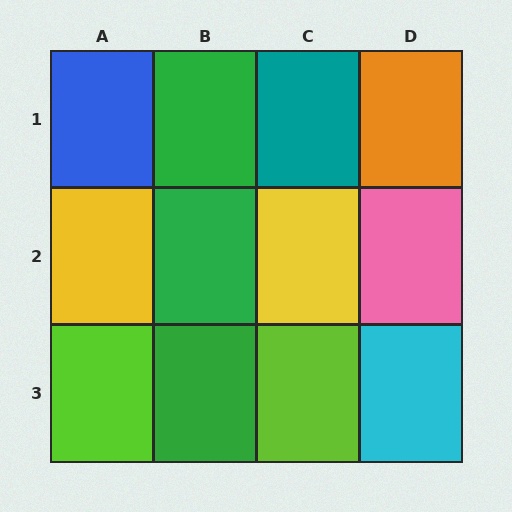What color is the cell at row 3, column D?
Cyan.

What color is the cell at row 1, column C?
Teal.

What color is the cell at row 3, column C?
Lime.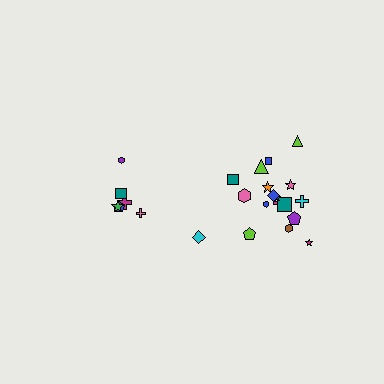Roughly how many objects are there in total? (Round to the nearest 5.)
Roughly 25 objects in total.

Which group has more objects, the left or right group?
The right group.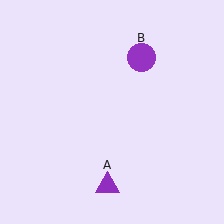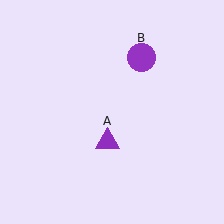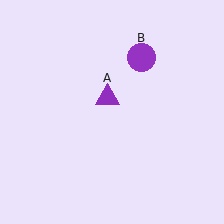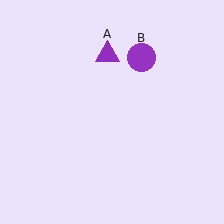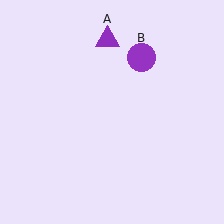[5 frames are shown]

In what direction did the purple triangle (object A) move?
The purple triangle (object A) moved up.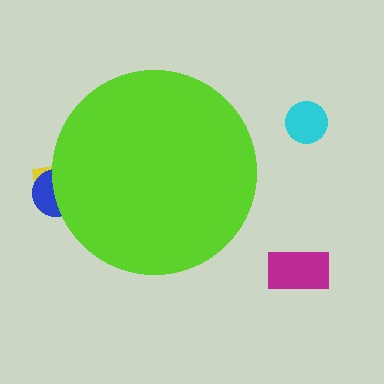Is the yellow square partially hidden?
Yes, the yellow square is partially hidden behind the lime circle.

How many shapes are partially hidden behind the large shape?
2 shapes are partially hidden.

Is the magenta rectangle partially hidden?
No, the magenta rectangle is fully visible.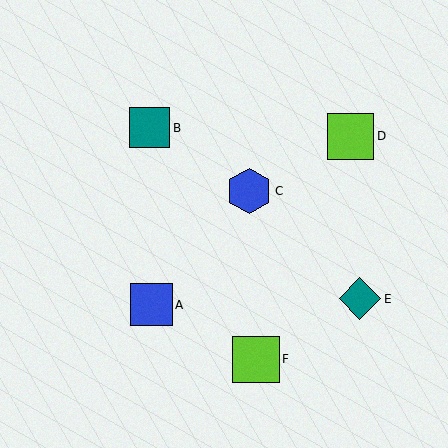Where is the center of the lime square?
The center of the lime square is at (256, 359).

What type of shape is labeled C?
Shape C is a blue hexagon.